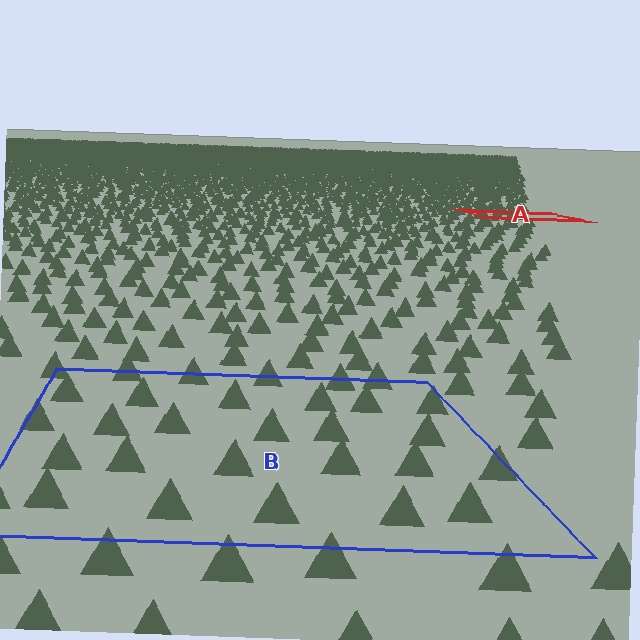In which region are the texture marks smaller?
The texture marks are smaller in region A, because it is farther away.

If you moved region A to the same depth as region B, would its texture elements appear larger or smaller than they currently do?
They would appear larger. At a closer depth, the same texture elements are projected at a bigger on-screen size.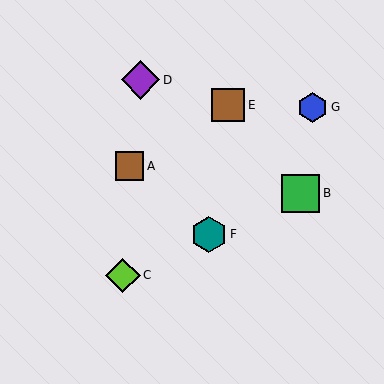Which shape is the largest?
The purple diamond (labeled D) is the largest.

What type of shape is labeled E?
Shape E is a brown square.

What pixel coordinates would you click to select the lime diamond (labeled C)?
Click at (123, 275) to select the lime diamond C.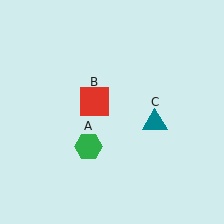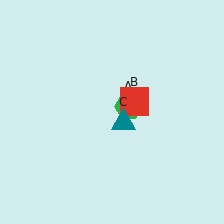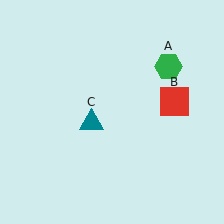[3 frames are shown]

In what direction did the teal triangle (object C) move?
The teal triangle (object C) moved left.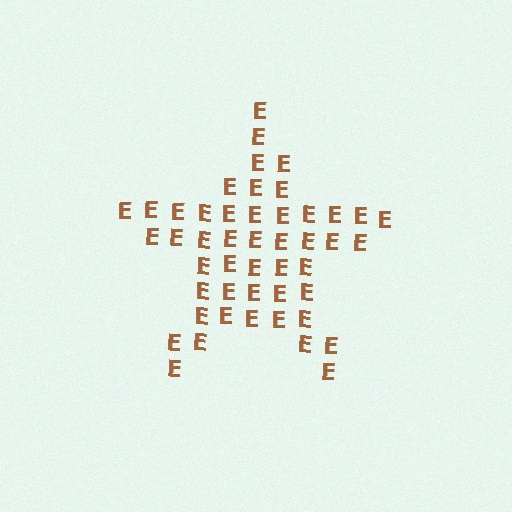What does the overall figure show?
The overall figure shows a star.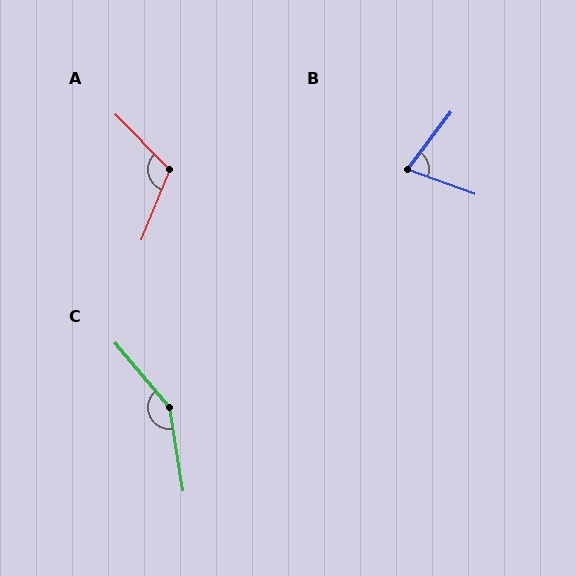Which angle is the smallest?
B, at approximately 73 degrees.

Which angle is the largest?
C, at approximately 149 degrees.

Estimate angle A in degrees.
Approximately 114 degrees.